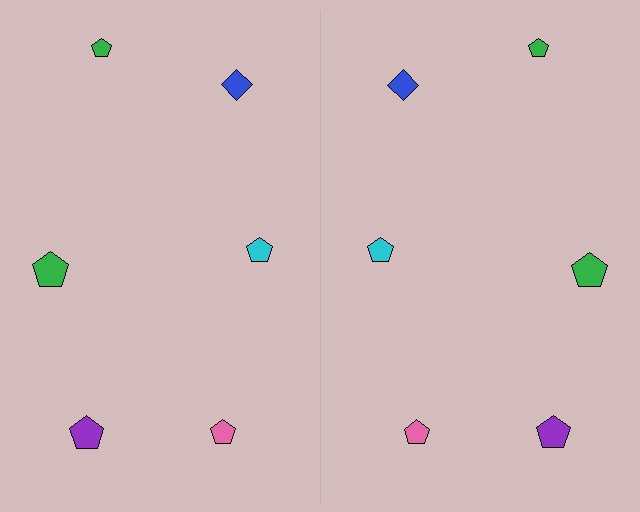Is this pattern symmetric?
Yes, this pattern has bilateral (reflection) symmetry.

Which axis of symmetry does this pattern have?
The pattern has a vertical axis of symmetry running through the center of the image.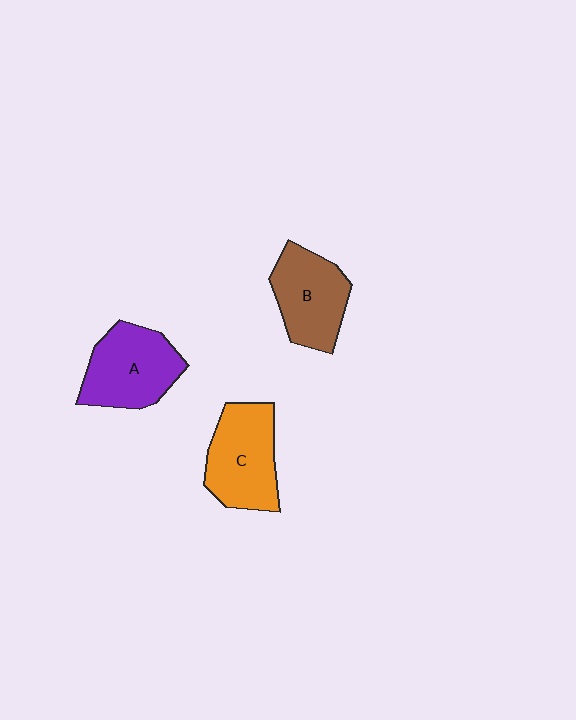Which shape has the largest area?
Shape A (purple).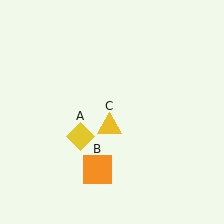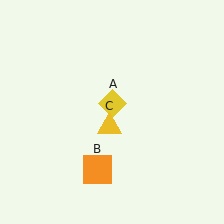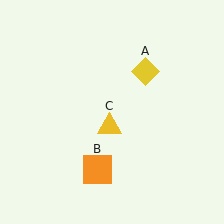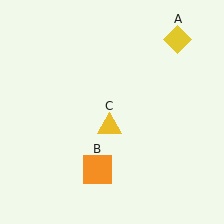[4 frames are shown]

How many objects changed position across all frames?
1 object changed position: yellow diamond (object A).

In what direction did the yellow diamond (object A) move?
The yellow diamond (object A) moved up and to the right.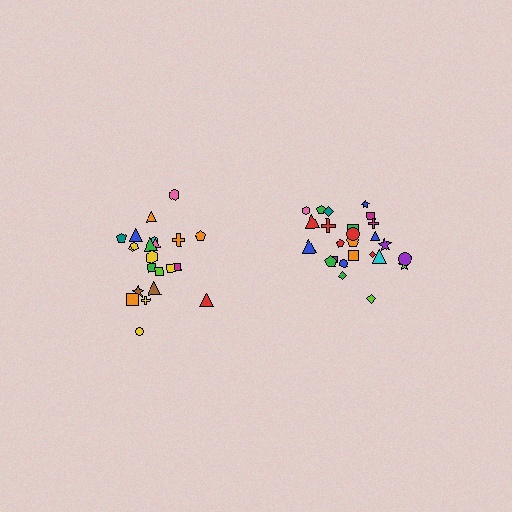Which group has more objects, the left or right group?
The right group.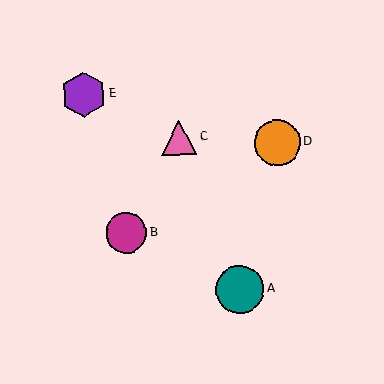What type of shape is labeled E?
Shape E is a purple hexagon.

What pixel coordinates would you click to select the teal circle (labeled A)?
Click at (240, 289) to select the teal circle A.